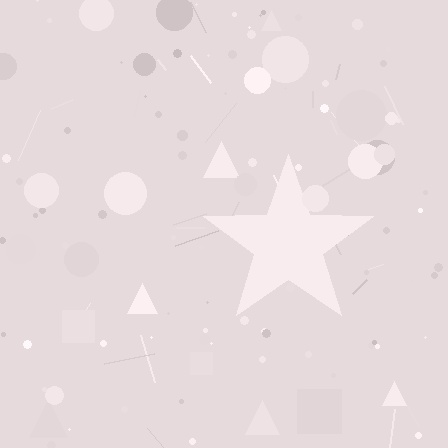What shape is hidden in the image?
A star is hidden in the image.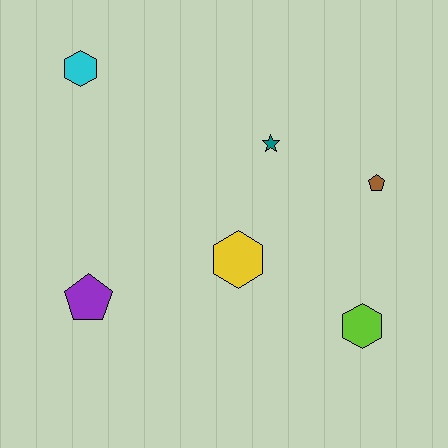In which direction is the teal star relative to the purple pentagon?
The teal star is to the right of the purple pentagon.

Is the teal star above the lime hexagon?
Yes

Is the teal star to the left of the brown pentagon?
Yes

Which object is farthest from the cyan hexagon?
The lime hexagon is farthest from the cyan hexagon.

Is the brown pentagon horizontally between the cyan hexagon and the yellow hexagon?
No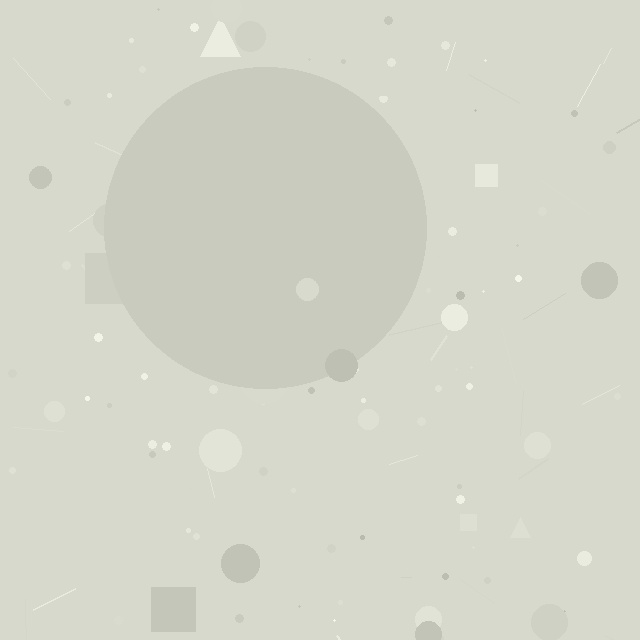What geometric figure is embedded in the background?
A circle is embedded in the background.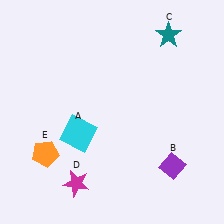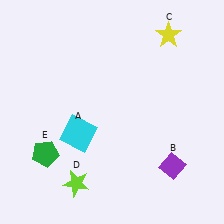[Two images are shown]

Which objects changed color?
C changed from teal to yellow. D changed from magenta to lime. E changed from orange to green.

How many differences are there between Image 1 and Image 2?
There are 3 differences between the two images.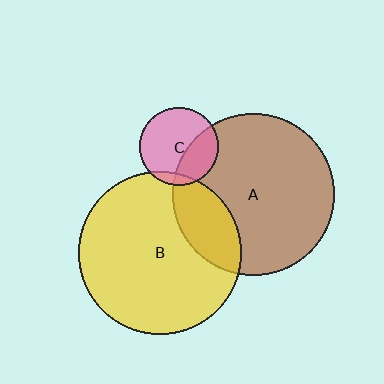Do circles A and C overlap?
Yes.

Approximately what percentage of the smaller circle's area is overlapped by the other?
Approximately 35%.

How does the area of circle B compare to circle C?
Approximately 4.3 times.